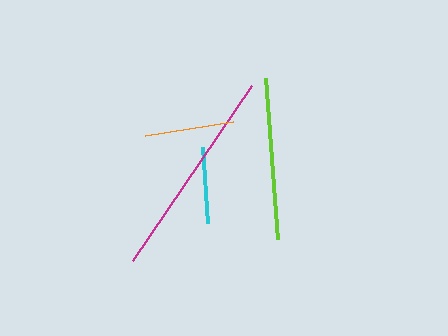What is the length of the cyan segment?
The cyan segment is approximately 77 pixels long.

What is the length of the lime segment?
The lime segment is approximately 162 pixels long.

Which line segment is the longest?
The magenta line is the longest at approximately 211 pixels.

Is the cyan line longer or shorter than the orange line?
The orange line is longer than the cyan line.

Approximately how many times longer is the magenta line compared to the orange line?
The magenta line is approximately 2.4 times the length of the orange line.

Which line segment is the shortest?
The cyan line is the shortest at approximately 77 pixels.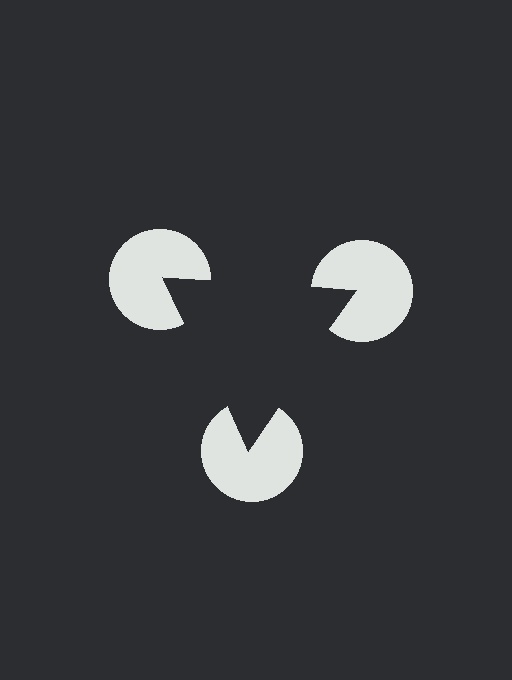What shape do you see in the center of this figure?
An illusory triangle — its edges are inferred from the aligned wedge cuts in the pac-man discs, not physically drawn.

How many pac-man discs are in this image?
There are 3 — one at each vertex of the illusory triangle.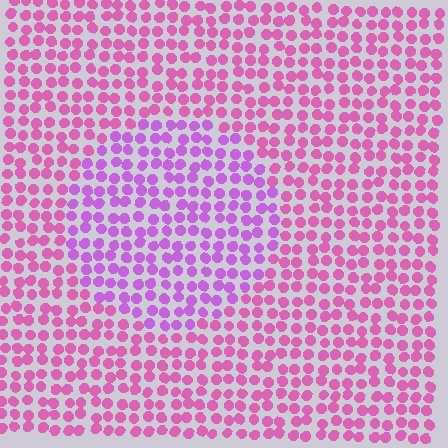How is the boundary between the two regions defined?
The boundary is defined purely by a slight shift in hue (about 30 degrees). Spacing, size, and orientation are identical on both sides.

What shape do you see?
I see a circle.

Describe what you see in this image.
The image is filled with small pink elements in a uniform arrangement. A circle-shaped region is visible where the elements are tinted to a slightly different hue, forming a subtle color boundary.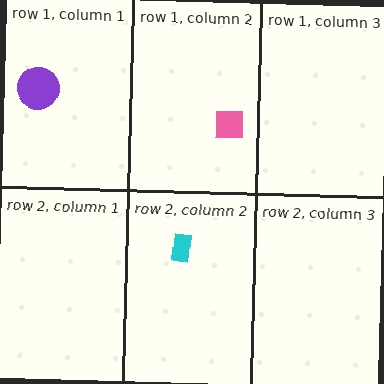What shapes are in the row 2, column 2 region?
The cyan rectangle.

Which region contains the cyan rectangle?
The row 2, column 2 region.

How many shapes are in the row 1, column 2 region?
1.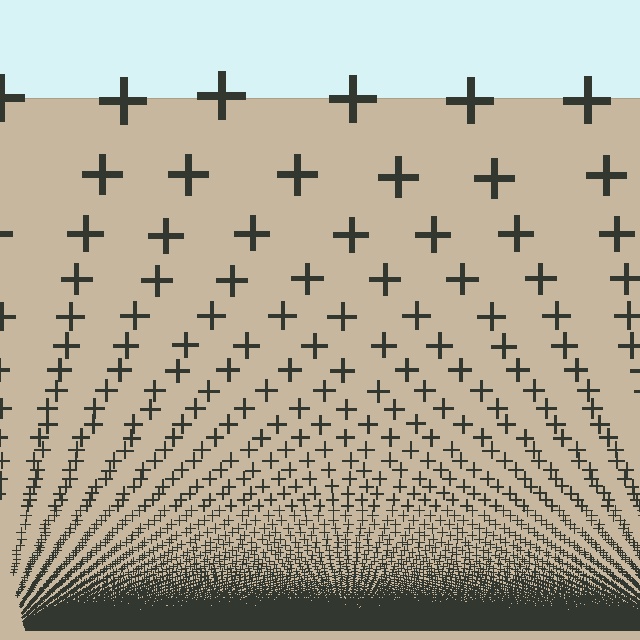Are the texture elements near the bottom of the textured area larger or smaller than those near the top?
Smaller. The gradient is inverted — elements near the bottom are smaller and denser.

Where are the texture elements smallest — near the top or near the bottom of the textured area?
Near the bottom.